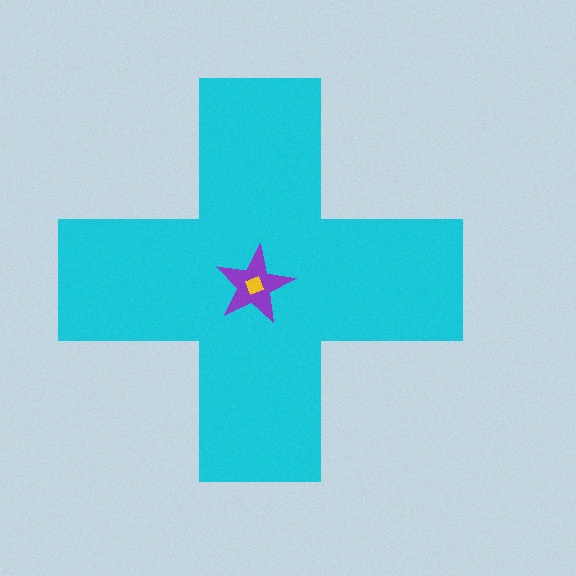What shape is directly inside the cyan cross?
The purple star.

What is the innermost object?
The yellow square.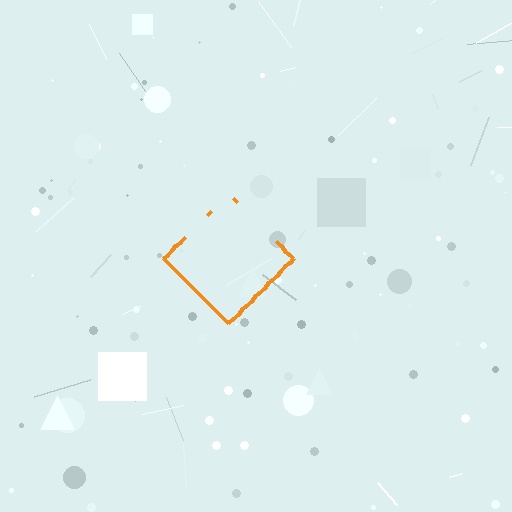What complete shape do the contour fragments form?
The contour fragments form a diamond.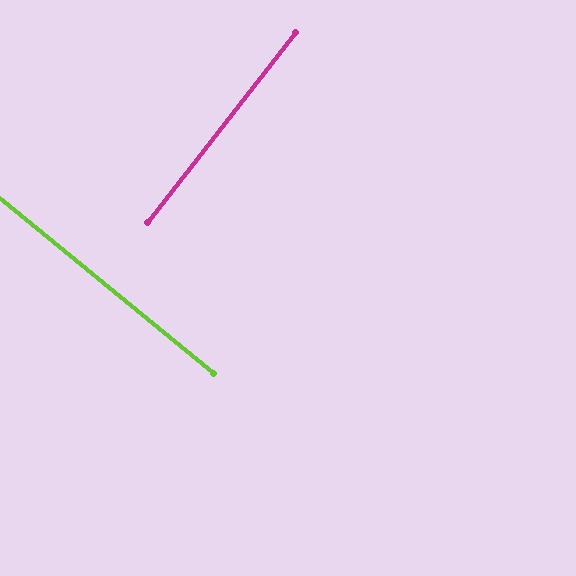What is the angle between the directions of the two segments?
Approximately 89 degrees.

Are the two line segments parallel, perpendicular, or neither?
Perpendicular — they meet at approximately 89°.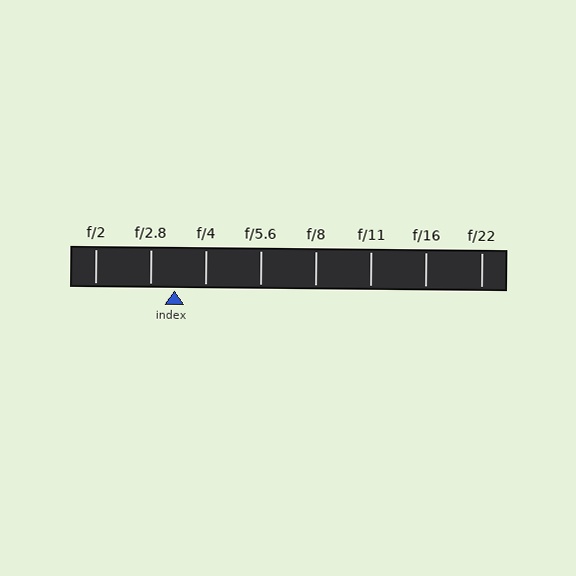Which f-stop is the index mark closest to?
The index mark is closest to f/2.8.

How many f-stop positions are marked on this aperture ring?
There are 8 f-stop positions marked.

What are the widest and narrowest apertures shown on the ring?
The widest aperture shown is f/2 and the narrowest is f/22.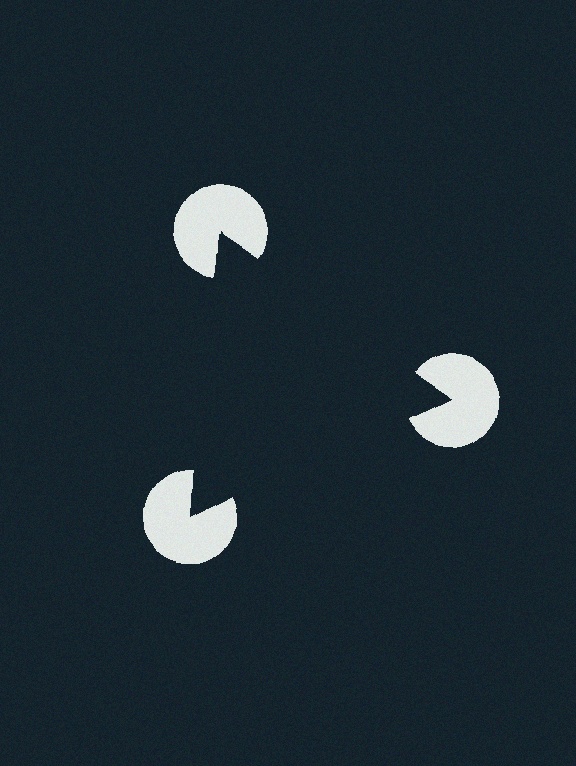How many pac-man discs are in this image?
There are 3 — one at each vertex of the illusory triangle.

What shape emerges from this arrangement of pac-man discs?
An illusory triangle — its edges are inferred from the aligned wedge cuts in the pac-man discs, not physically drawn.